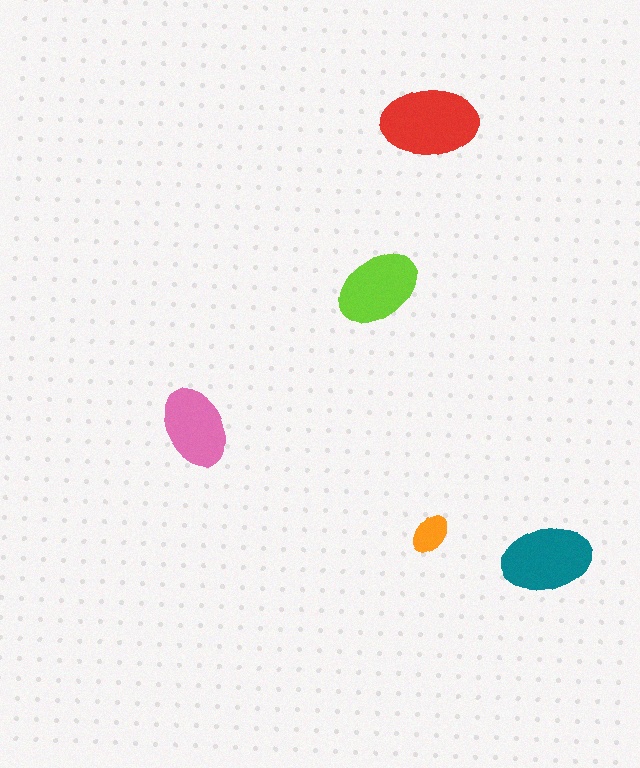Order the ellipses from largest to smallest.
the red one, the teal one, the lime one, the pink one, the orange one.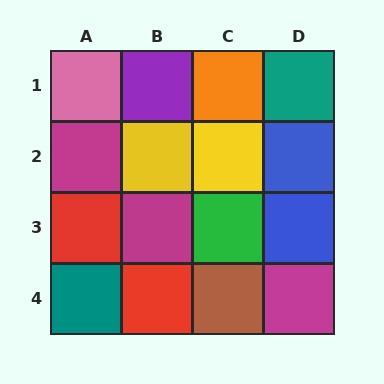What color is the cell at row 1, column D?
Teal.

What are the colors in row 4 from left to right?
Teal, red, brown, magenta.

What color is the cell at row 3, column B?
Magenta.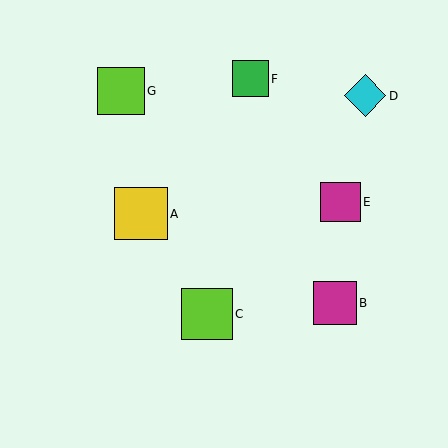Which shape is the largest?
The yellow square (labeled A) is the largest.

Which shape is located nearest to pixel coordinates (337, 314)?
The magenta square (labeled B) at (335, 303) is nearest to that location.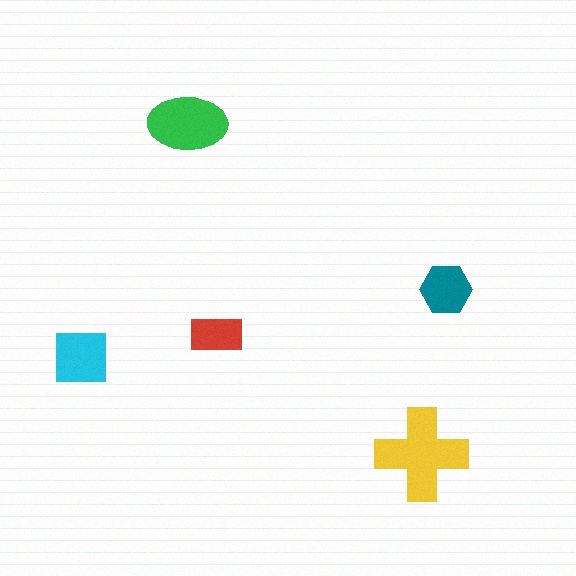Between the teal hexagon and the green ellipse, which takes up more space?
The green ellipse.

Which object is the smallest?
The red rectangle.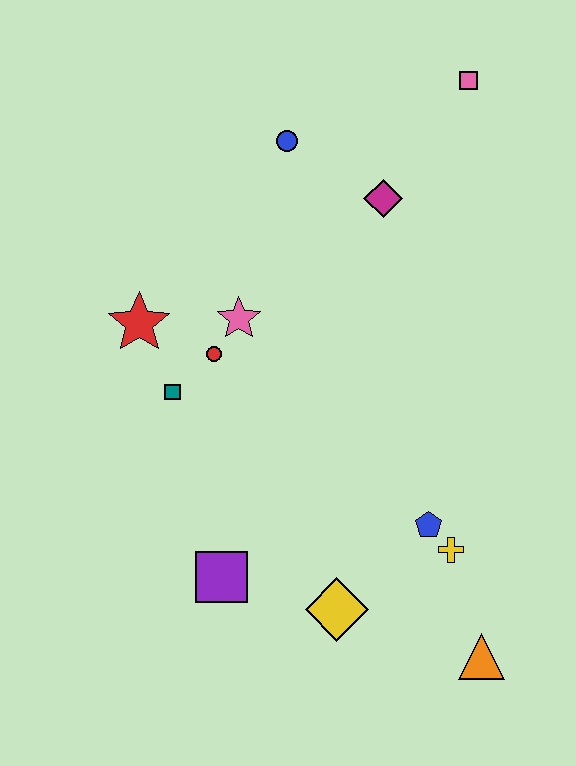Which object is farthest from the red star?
The orange triangle is farthest from the red star.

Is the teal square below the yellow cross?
No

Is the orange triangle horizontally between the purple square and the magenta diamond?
No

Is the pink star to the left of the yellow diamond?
Yes